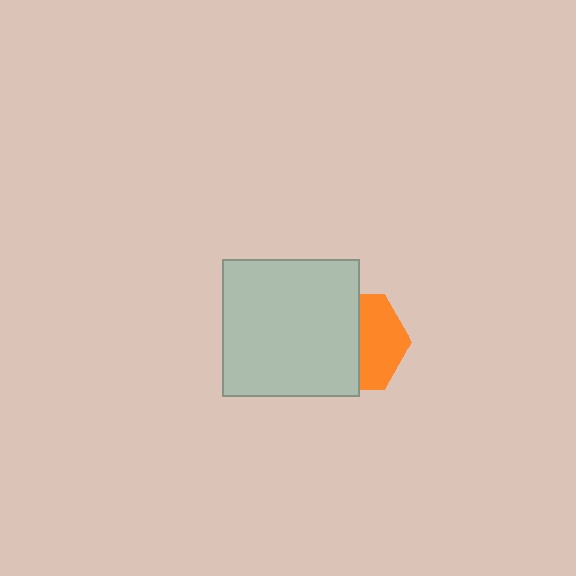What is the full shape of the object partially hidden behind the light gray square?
The partially hidden object is an orange hexagon.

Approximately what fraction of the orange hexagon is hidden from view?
Roughly 53% of the orange hexagon is hidden behind the light gray square.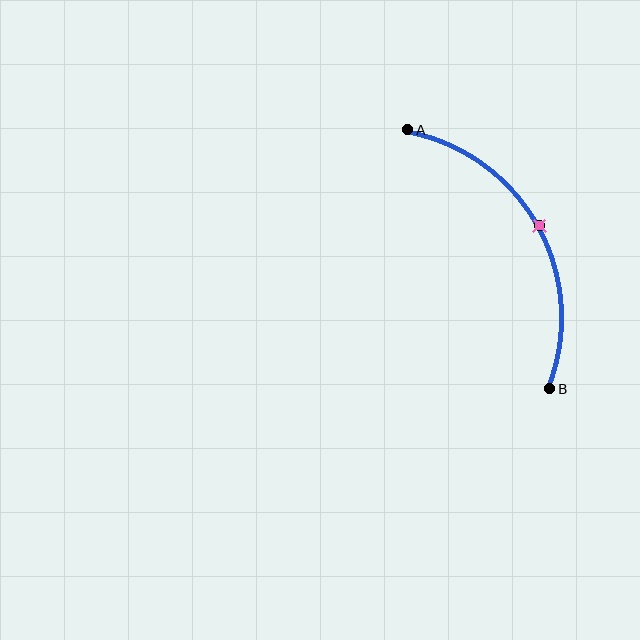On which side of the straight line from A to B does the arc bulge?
The arc bulges to the right of the straight line connecting A and B.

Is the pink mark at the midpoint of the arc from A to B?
Yes. The pink mark lies on the arc at equal arc-length from both A and B — it is the arc midpoint.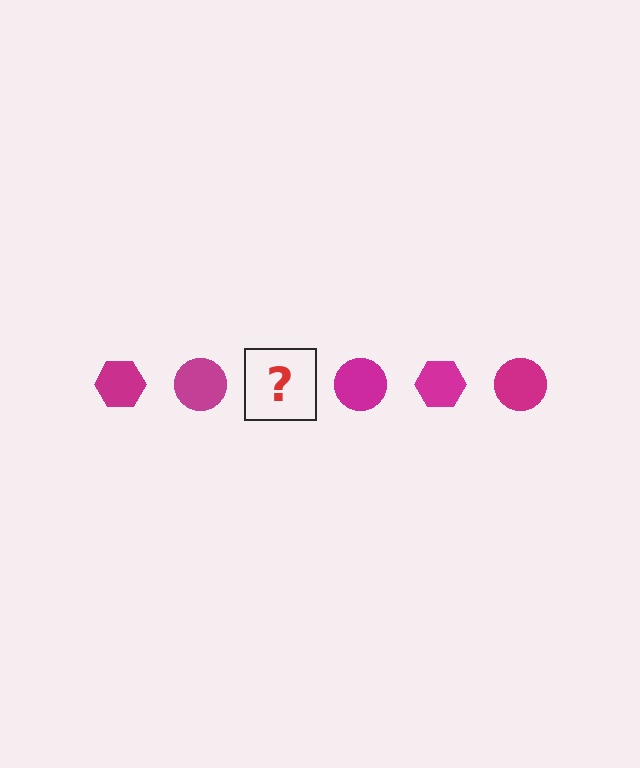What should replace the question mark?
The question mark should be replaced with a magenta hexagon.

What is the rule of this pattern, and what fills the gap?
The rule is that the pattern cycles through hexagon, circle shapes in magenta. The gap should be filled with a magenta hexagon.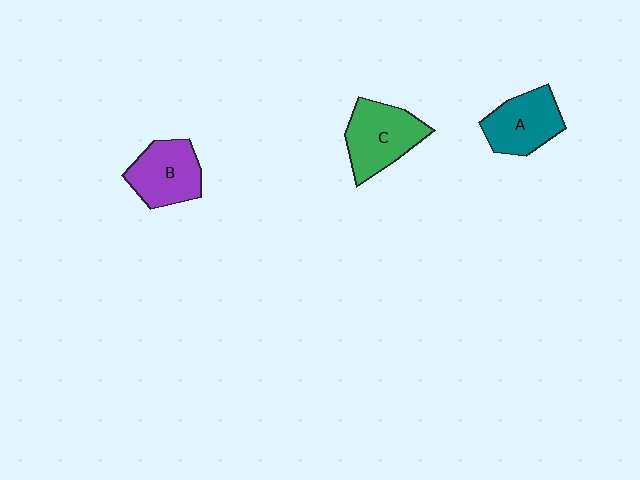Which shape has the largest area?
Shape C (green).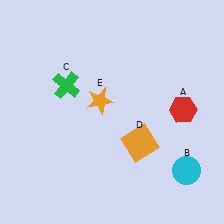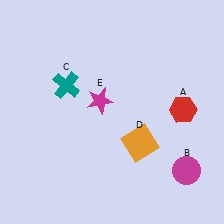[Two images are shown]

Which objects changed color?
B changed from cyan to magenta. C changed from green to teal. E changed from orange to magenta.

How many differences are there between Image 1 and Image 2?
There are 3 differences between the two images.